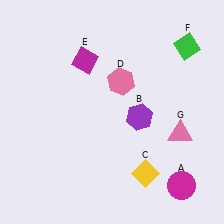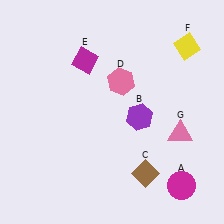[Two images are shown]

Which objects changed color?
C changed from yellow to brown. F changed from green to yellow.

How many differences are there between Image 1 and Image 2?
There are 2 differences between the two images.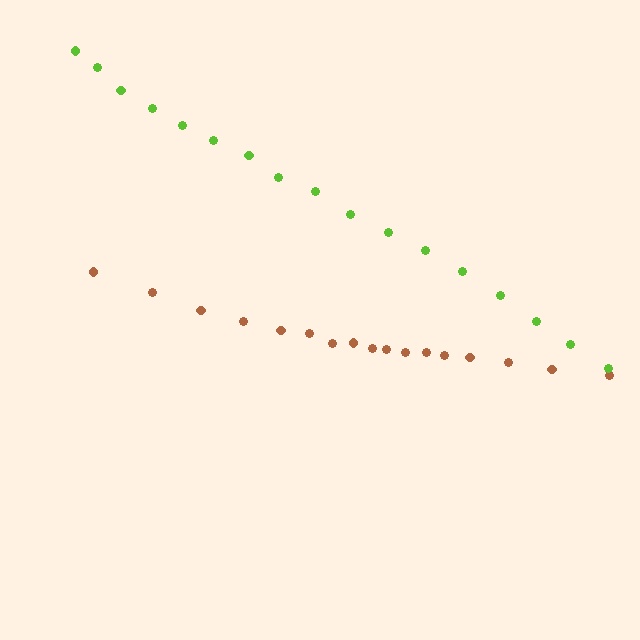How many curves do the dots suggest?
There are 2 distinct paths.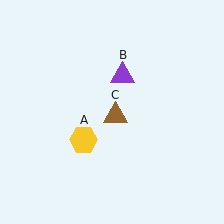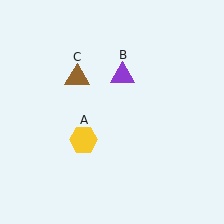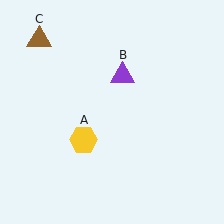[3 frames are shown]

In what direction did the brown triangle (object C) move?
The brown triangle (object C) moved up and to the left.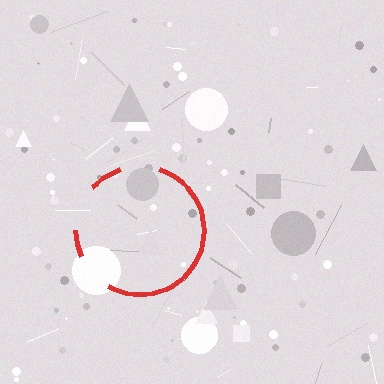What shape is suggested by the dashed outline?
The dashed outline suggests a circle.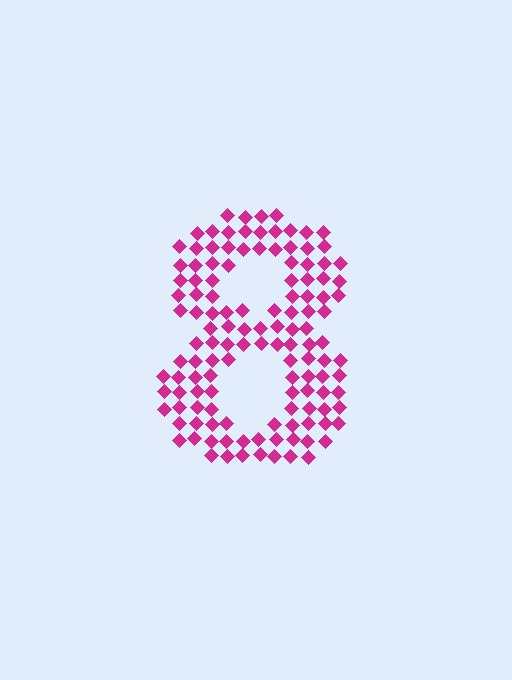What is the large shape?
The large shape is the digit 8.